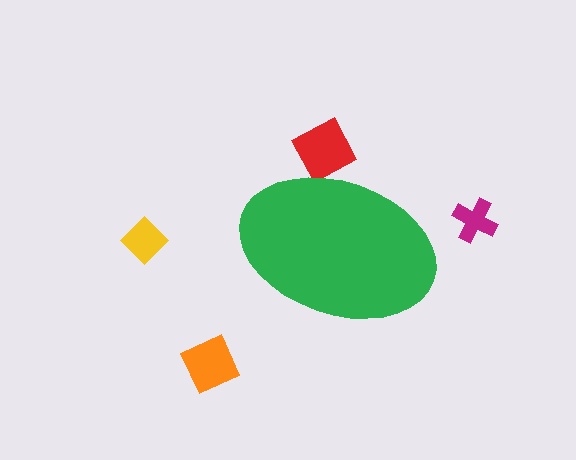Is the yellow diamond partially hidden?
No, the yellow diamond is fully visible.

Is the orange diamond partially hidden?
No, the orange diamond is fully visible.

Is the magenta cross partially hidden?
No, the magenta cross is fully visible.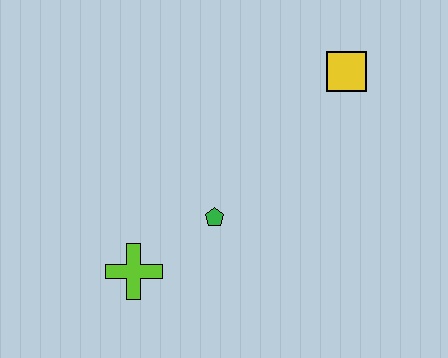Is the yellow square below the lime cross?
No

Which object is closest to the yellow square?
The green pentagon is closest to the yellow square.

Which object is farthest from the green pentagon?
The yellow square is farthest from the green pentagon.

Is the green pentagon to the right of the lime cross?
Yes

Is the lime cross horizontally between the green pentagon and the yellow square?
No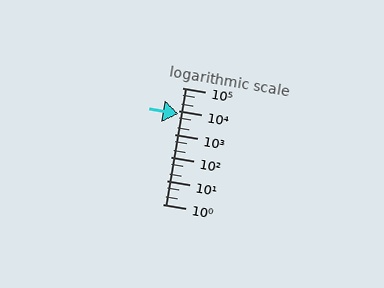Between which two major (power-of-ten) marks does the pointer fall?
The pointer is between 1000 and 10000.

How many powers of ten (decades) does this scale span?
The scale spans 5 decades, from 1 to 100000.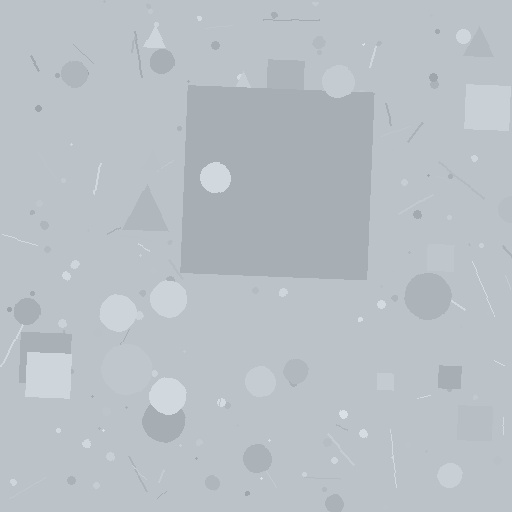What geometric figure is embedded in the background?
A square is embedded in the background.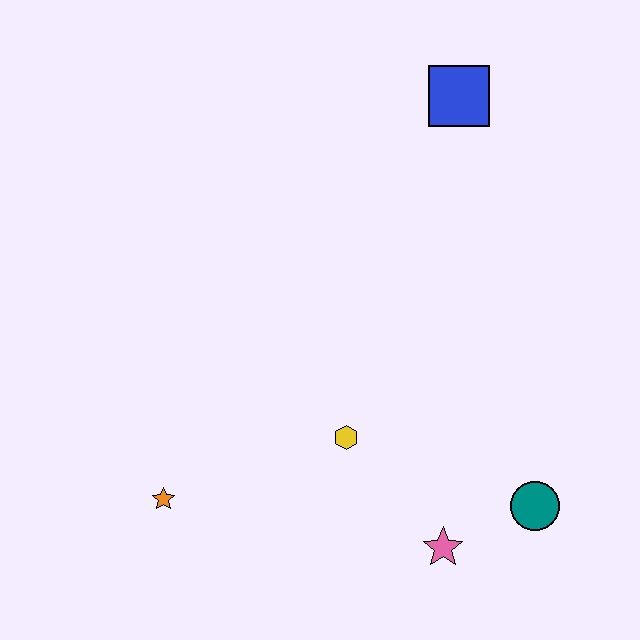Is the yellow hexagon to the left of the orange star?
No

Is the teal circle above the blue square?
No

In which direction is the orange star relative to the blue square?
The orange star is below the blue square.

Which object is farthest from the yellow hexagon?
The blue square is farthest from the yellow hexagon.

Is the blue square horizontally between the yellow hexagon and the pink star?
No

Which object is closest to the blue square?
The yellow hexagon is closest to the blue square.